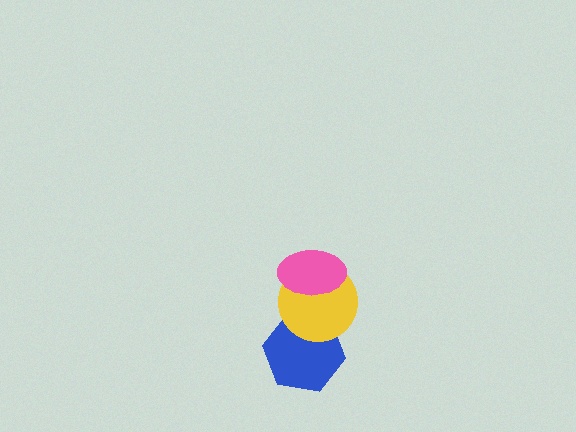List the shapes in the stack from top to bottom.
From top to bottom: the pink ellipse, the yellow circle, the blue hexagon.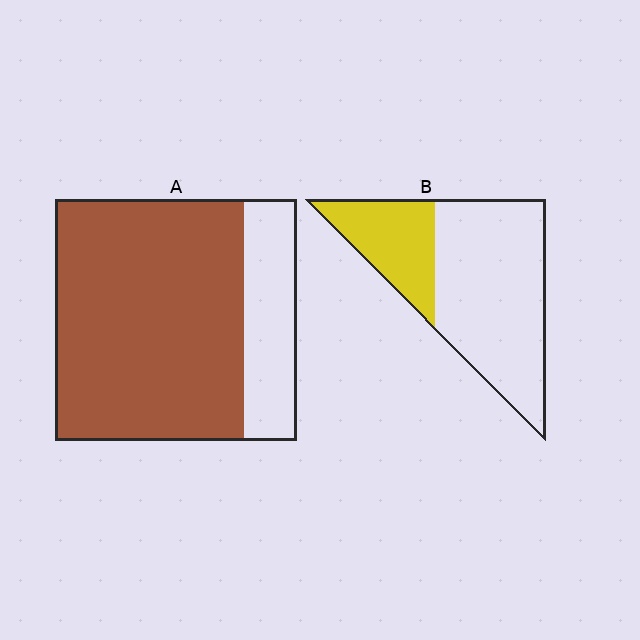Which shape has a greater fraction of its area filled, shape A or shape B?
Shape A.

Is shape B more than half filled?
No.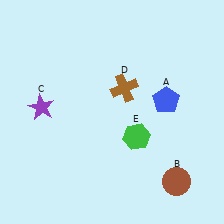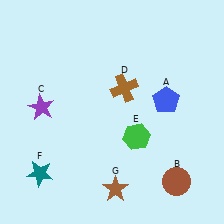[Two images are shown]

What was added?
A teal star (F), a brown star (G) were added in Image 2.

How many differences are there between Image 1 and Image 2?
There are 2 differences between the two images.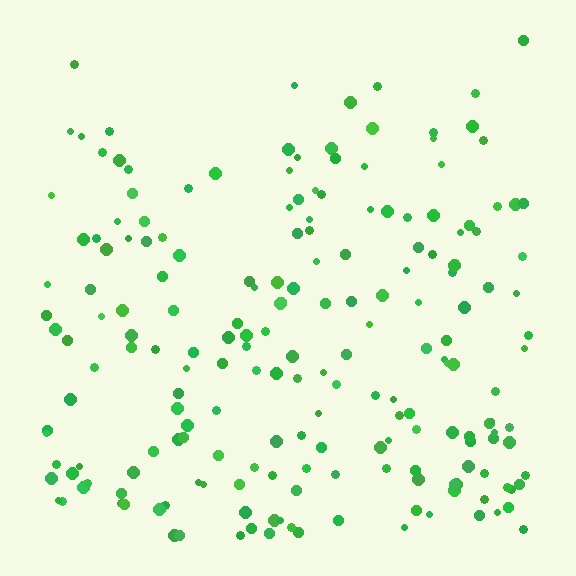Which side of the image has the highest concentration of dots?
The bottom.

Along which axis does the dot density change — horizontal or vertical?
Vertical.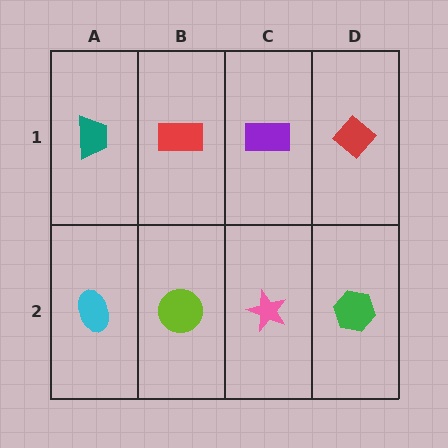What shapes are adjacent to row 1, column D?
A green hexagon (row 2, column D), a purple rectangle (row 1, column C).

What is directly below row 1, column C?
A pink star.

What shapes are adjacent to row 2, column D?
A red diamond (row 1, column D), a pink star (row 2, column C).